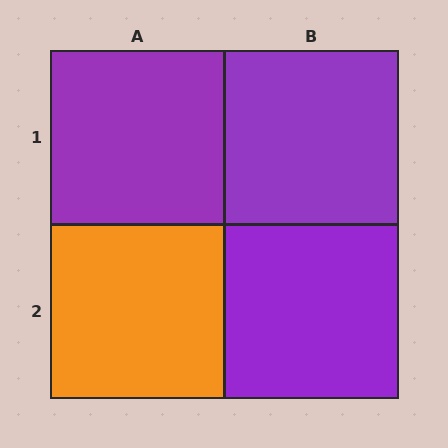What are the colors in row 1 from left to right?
Purple, purple.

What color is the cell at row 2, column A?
Orange.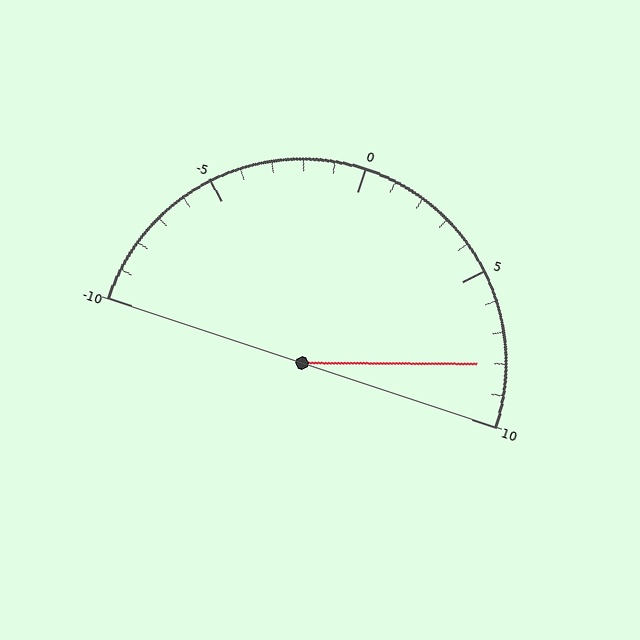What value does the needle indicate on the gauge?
The needle indicates approximately 8.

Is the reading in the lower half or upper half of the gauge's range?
The reading is in the upper half of the range (-10 to 10).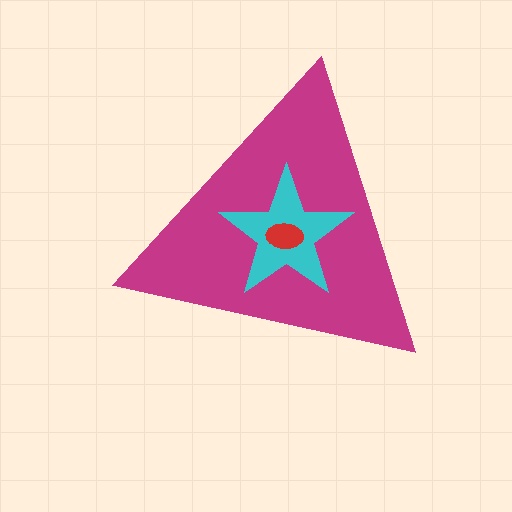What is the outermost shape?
The magenta triangle.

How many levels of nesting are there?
3.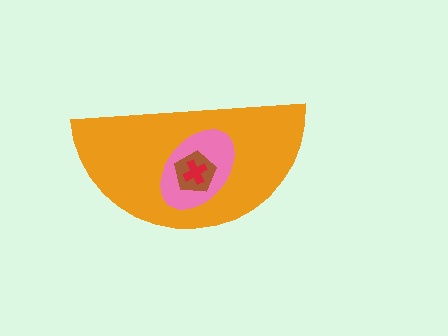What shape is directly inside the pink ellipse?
The brown pentagon.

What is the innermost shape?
The red cross.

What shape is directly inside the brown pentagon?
The red cross.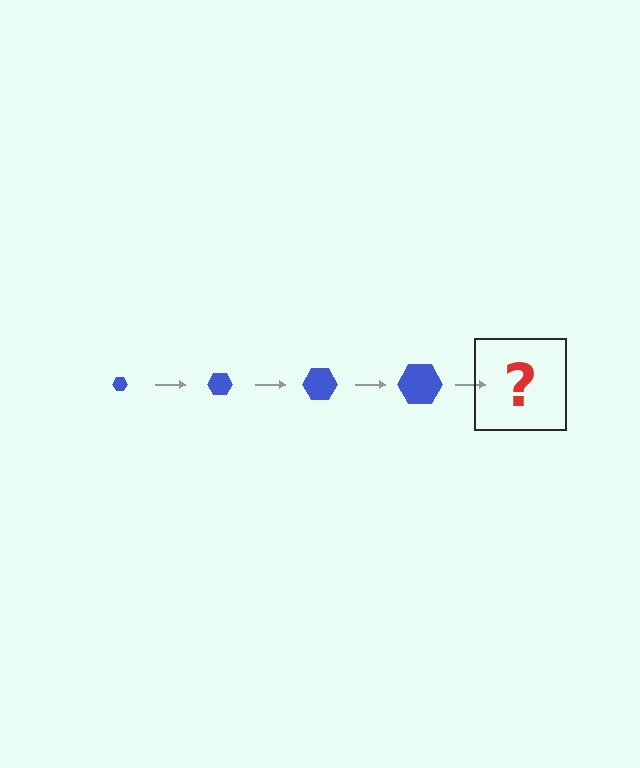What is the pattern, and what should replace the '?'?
The pattern is that the hexagon gets progressively larger each step. The '?' should be a blue hexagon, larger than the previous one.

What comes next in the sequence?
The next element should be a blue hexagon, larger than the previous one.